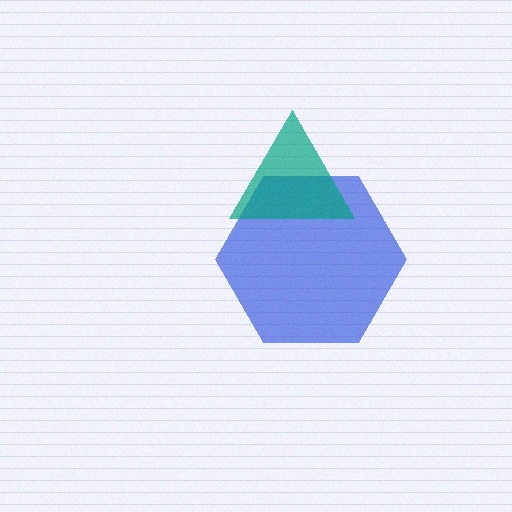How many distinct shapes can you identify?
There are 2 distinct shapes: a blue hexagon, a teal triangle.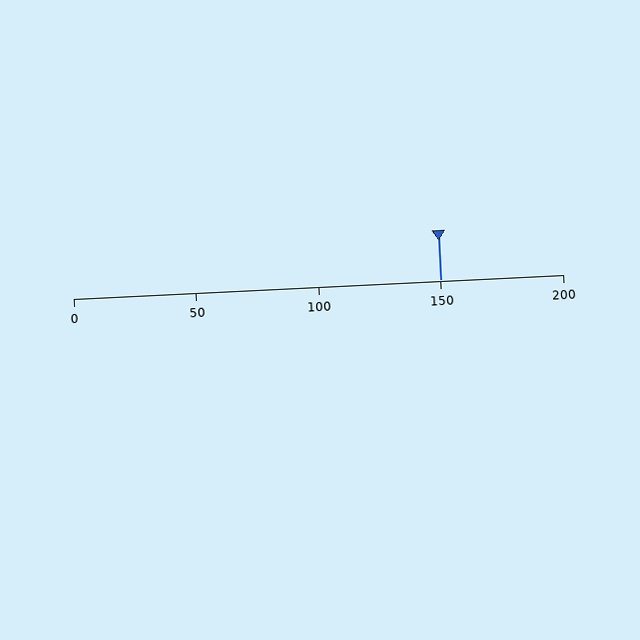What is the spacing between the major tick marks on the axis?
The major ticks are spaced 50 apart.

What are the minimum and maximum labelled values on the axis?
The axis runs from 0 to 200.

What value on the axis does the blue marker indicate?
The marker indicates approximately 150.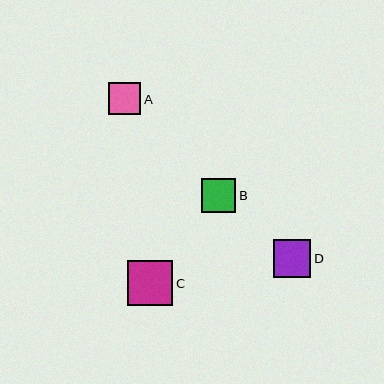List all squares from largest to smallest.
From largest to smallest: C, D, B, A.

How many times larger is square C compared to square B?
Square C is approximately 1.3 times the size of square B.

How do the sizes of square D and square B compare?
Square D and square B are approximately the same size.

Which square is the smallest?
Square A is the smallest with a size of approximately 32 pixels.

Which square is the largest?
Square C is the largest with a size of approximately 45 pixels.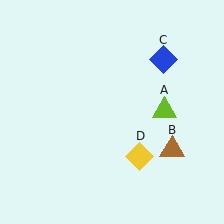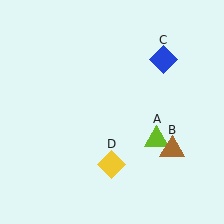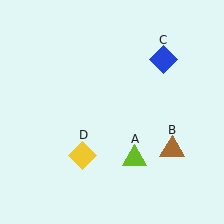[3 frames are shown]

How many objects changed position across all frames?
2 objects changed position: lime triangle (object A), yellow diamond (object D).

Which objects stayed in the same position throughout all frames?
Brown triangle (object B) and blue diamond (object C) remained stationary.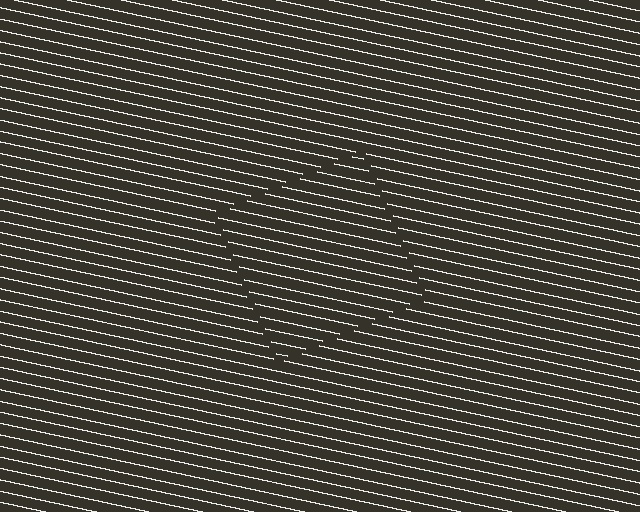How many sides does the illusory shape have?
4 sides — the line-ends trace a square.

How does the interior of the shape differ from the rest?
The interior of the shape contains the same grating, shifted by half a period — the contour is defined by the phase discontinuity where line-ends from the inner and outer gratings abut.